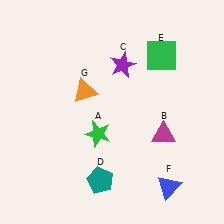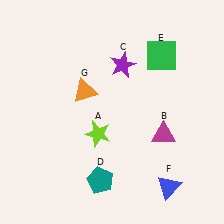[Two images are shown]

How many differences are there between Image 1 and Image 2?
There is 1 difference between the two images.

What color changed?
The star (A) changed from green in Image 1 to lime in Image 2.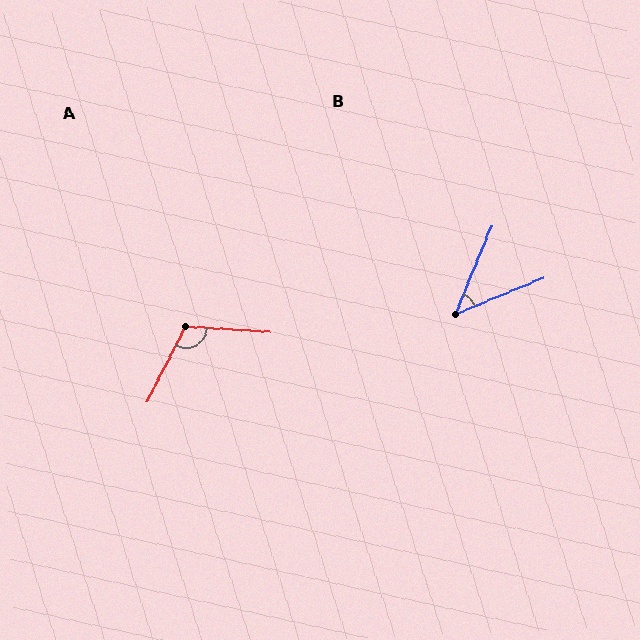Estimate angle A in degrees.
Approximately 113 degrees.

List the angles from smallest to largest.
B (45°), A (113°).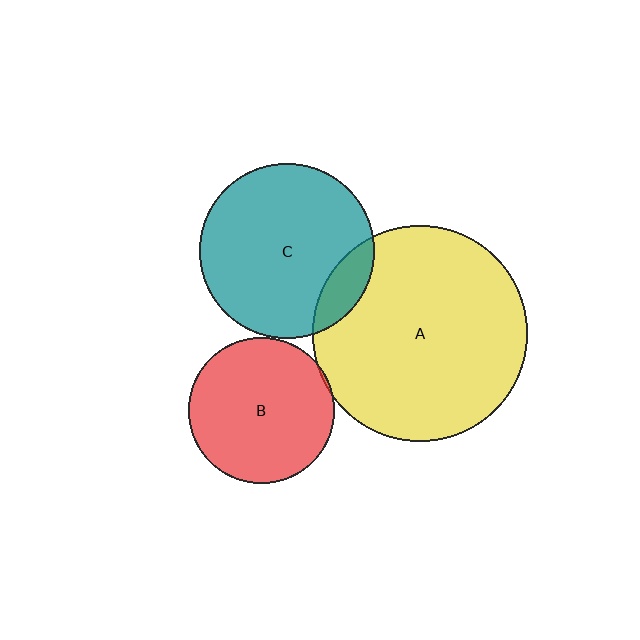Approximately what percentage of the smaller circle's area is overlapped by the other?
Approximately 5%.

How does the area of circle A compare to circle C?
Approximately 1.5 times.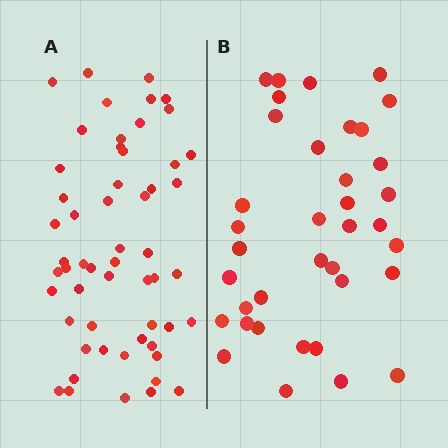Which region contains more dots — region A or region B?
Region A (the left region) has more dots.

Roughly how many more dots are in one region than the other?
Region A has approximately 20 more dots than region B.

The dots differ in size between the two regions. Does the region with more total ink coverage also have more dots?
No. Region B has more total ink coverage because its dots are larger, but region A actually contains more individual dots. Total area can be misleading — the number of items is what matters here.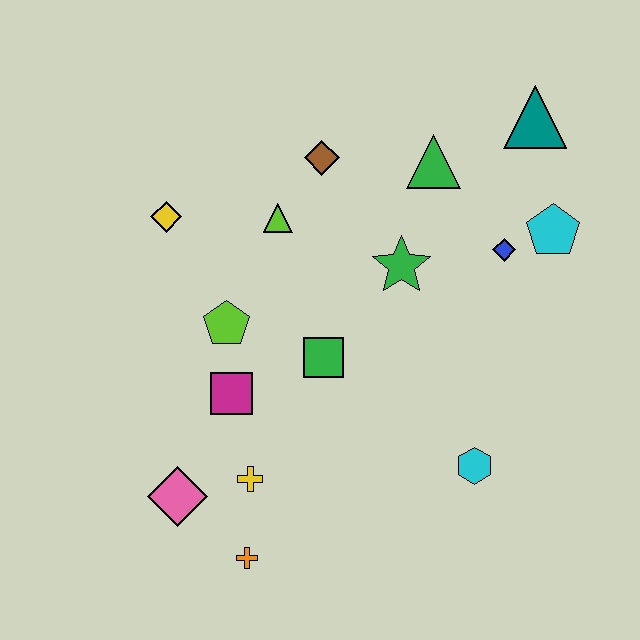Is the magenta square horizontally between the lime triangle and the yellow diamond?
Yes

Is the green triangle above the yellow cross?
Yes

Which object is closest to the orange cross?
The yellow cross is closest to the orange cross.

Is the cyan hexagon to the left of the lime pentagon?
No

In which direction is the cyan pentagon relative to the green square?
The cyan pentagon is to the right of the green square.